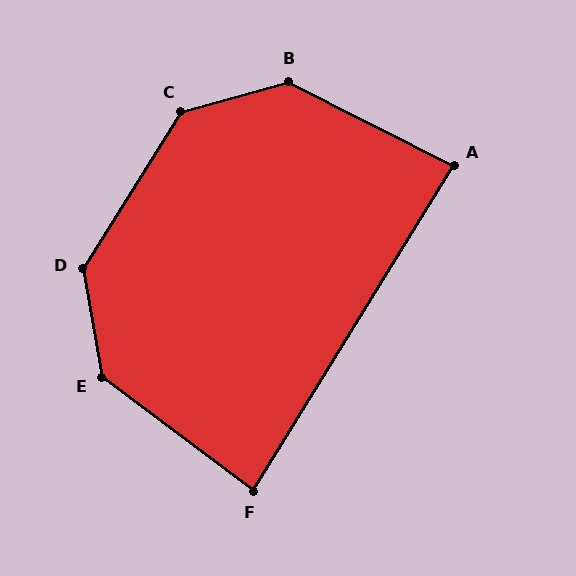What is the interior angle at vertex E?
Approximately 137 degrees (obtuse).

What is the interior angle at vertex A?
Approximately 85 degrees (approximately right).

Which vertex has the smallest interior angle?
F, at approximately 85 degrees.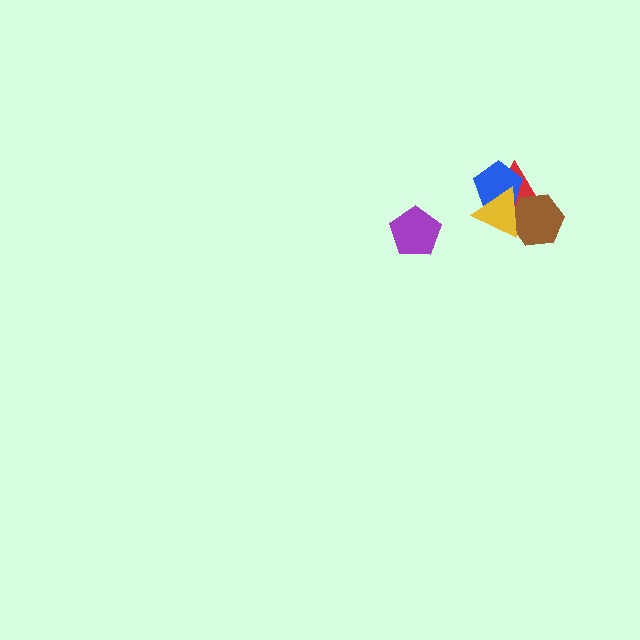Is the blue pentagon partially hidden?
Yes, it is partially covered by another shape.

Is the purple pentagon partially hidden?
No, no other shape covers it.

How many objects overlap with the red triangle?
3 objects overlap with the red triangle.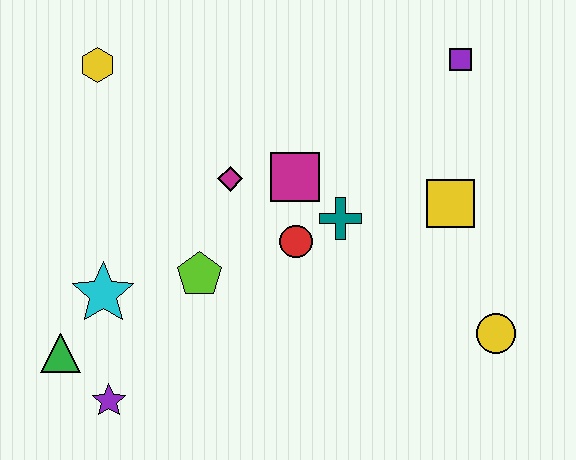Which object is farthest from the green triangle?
The purple square is farthest from the green triangle.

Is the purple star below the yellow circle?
Yes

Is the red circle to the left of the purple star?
No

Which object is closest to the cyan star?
The green triangle is closest to the cyan star.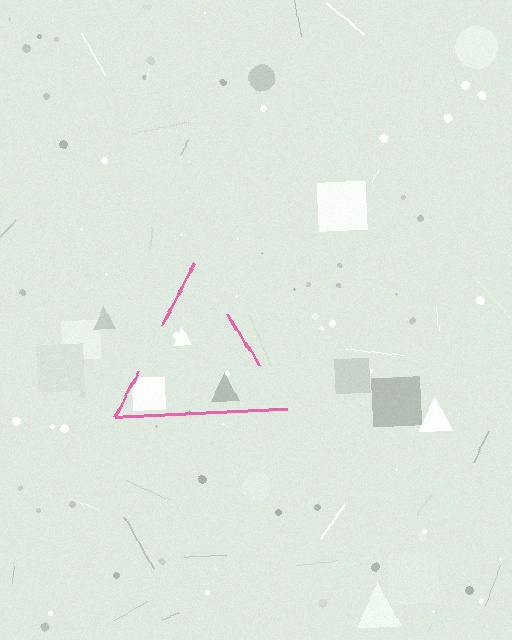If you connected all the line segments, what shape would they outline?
They would outline a triangle.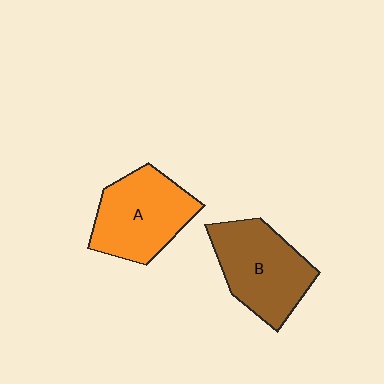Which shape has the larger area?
Shape B (brown).